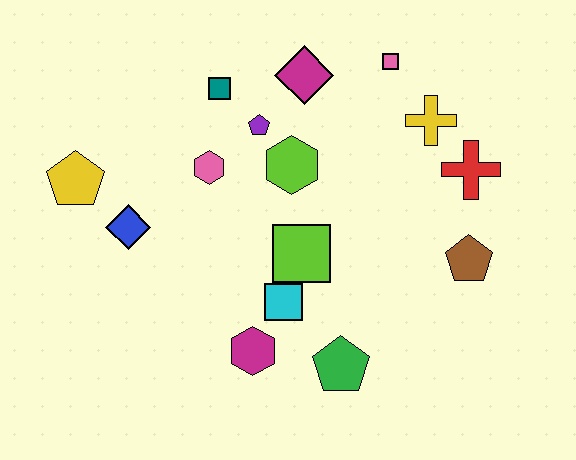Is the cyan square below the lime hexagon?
Yes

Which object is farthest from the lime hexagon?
The yellow pentagon is farthest from the lime hexagon.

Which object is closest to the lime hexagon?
The purple pentagon is closest to the lime hexagon.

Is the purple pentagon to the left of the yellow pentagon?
No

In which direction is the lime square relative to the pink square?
The lime square is below the pink square.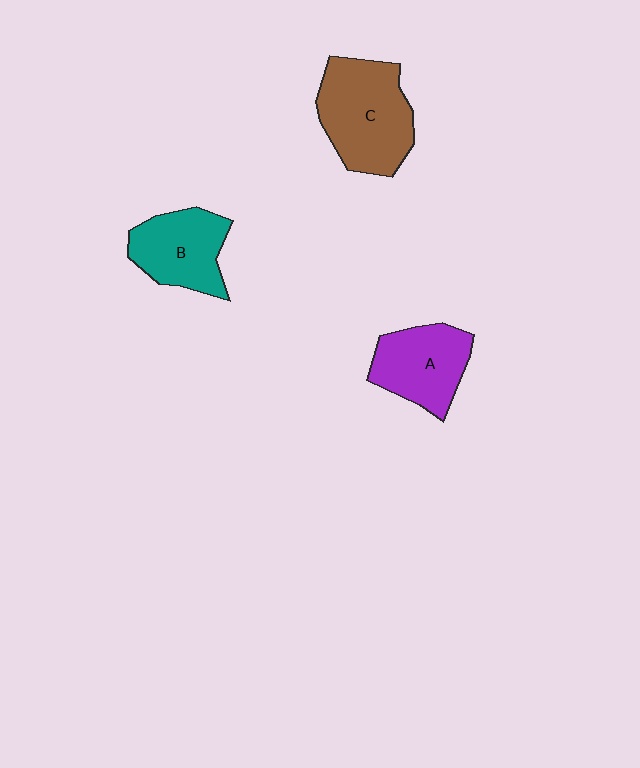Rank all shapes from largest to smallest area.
From largest to smallest: C (brown), A (purple), B (teal).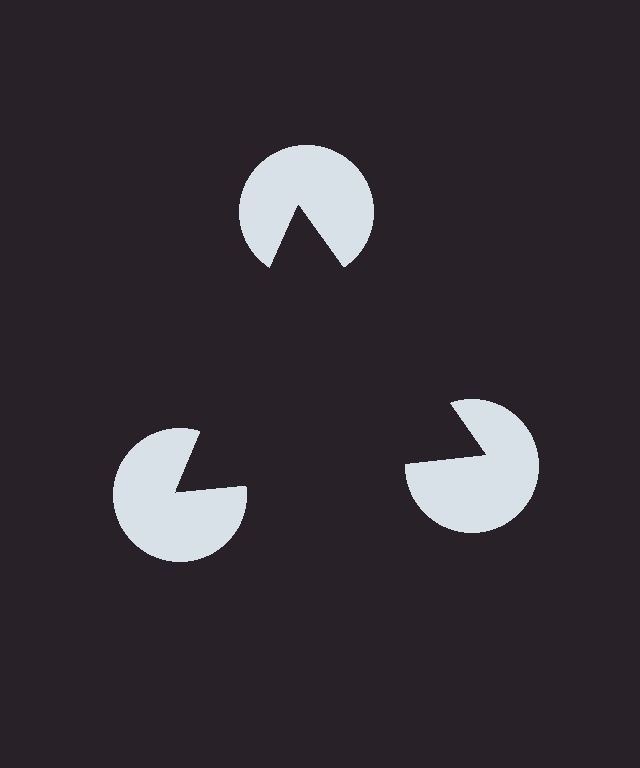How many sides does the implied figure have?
3 sides.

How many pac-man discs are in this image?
There are 3 — one at each vertex of the illusory triangle.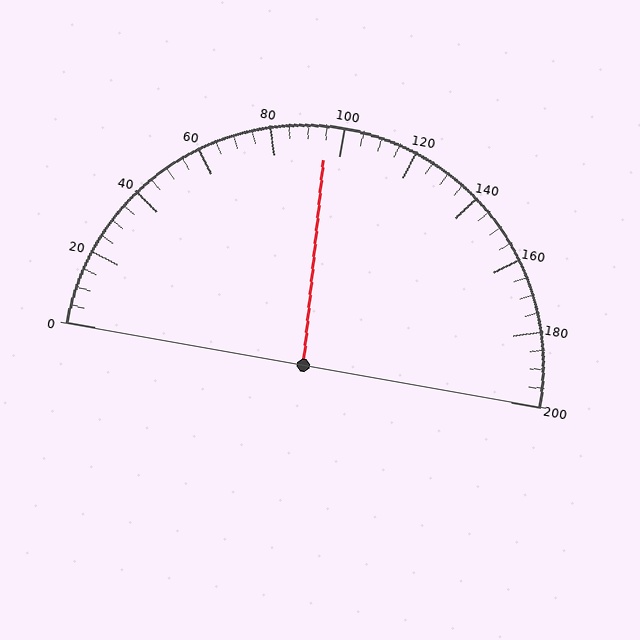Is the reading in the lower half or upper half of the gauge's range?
The reading is in the lower half of the range (0 to 200).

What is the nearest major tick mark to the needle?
The nearest major tick mark is 100.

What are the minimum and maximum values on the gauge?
The gauge ranges from 0 to 200.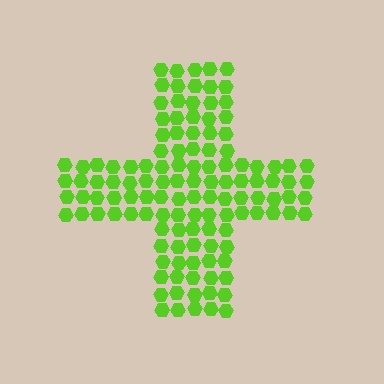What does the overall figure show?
The overall figure shows a cross.